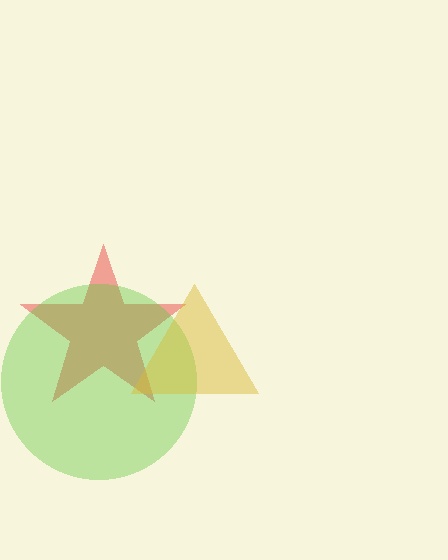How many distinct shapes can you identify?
There are 3 distinct shapes: a red star, a lime circle, a yellow triangle.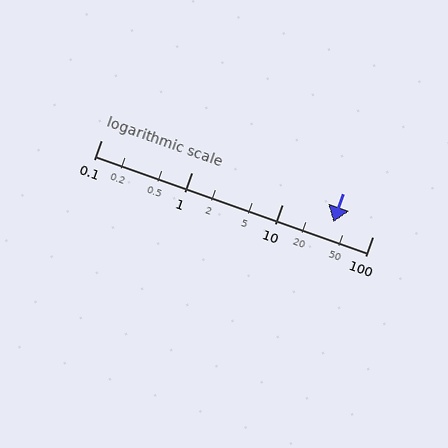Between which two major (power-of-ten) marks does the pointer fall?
The pointer is between 10 and 100.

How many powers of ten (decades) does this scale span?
The scale spans 3 decades, from 0.1 to 100.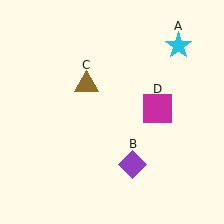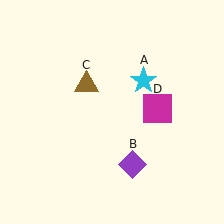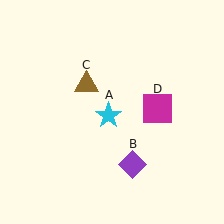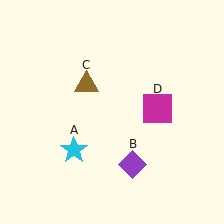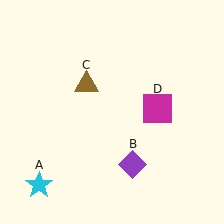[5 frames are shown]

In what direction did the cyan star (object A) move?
The cyan star (object A) moved down and to the left.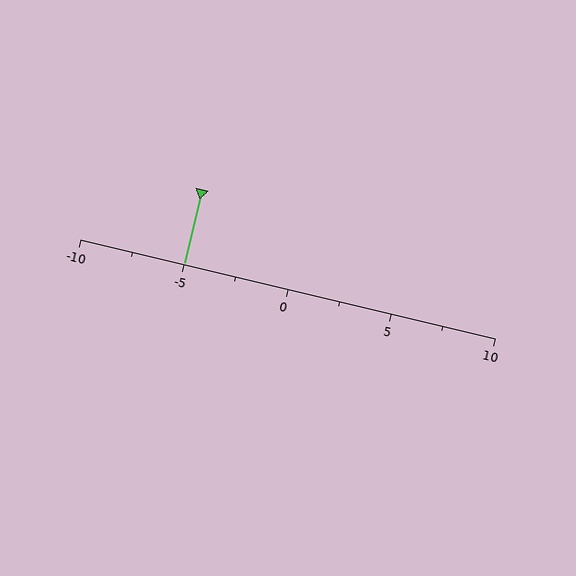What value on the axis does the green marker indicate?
The marker indicates approximately -5.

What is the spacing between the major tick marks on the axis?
The major ticks are spaced 5 apart.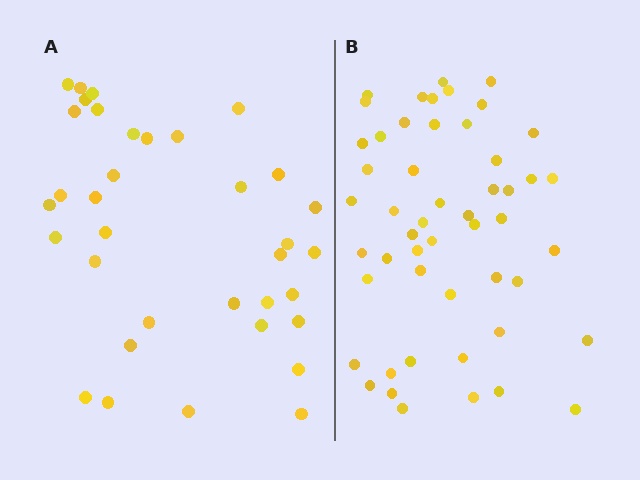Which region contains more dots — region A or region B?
Region B (the right region) has more dots.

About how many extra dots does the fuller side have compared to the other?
Region B has approximately 15 more dots than region A.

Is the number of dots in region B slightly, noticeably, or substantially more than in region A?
Region B has substantially more. The ratio is roughly 1.5 to 1.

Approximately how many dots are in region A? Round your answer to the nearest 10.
About 40 dots. (The exact count is 35, which rounds to 40.)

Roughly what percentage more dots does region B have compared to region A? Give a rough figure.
About 45% more.